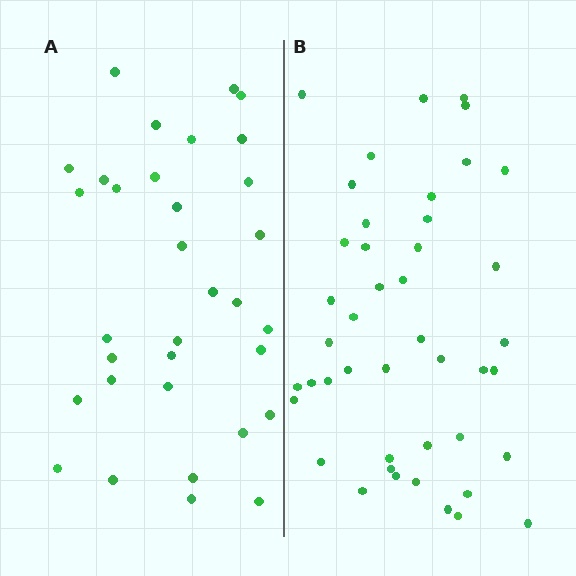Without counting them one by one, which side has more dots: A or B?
Region B (the right region) has more dots.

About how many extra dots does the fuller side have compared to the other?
Region B has roughly 12 or so more dots than region A.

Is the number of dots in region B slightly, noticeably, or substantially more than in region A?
Region B has noticeably more, but not dramatically so. The ratio is roughly 1.3 to 1.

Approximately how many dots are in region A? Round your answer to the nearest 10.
About 30 dots. (The exact count is 33, which rounds to 30.)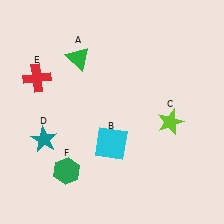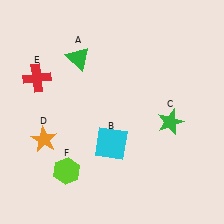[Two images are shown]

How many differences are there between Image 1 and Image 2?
There are 3 differences between the two images.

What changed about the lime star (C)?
In Image 1, C is lime. In Image 2, it changed to green.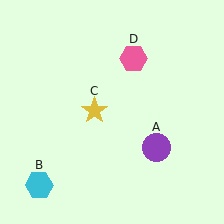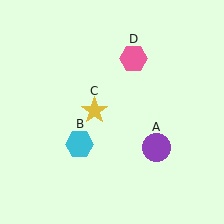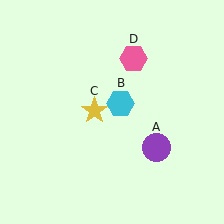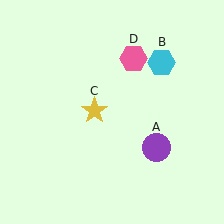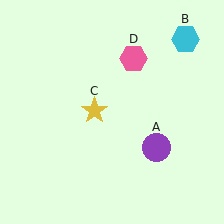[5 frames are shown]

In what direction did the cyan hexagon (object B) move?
The cyan hexagon (object B) moved up and to the right.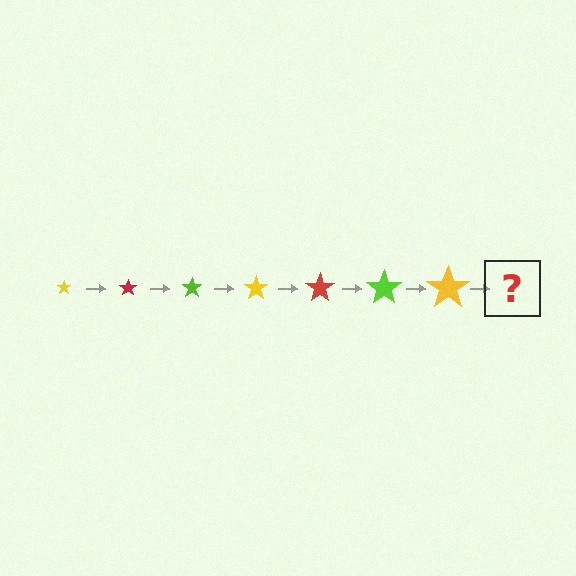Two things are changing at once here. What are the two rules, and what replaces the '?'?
The two rules are that the star grows larger each step and the color cycles through yellow, red, and lime. The '?' should be a red star, larger than the previous one.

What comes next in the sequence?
The next element should be a red star, larger than the previous one.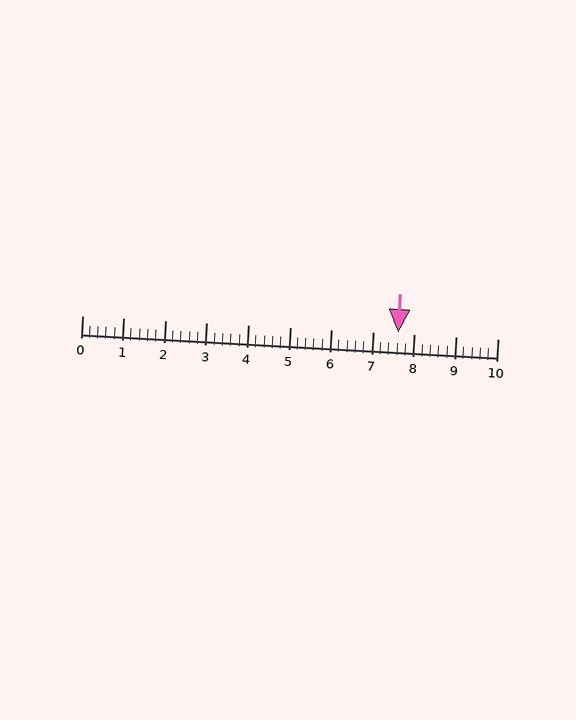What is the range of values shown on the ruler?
The ruler shows values from 0 to 10.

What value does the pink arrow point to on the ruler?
The pink arrow points to approximately 7.6.